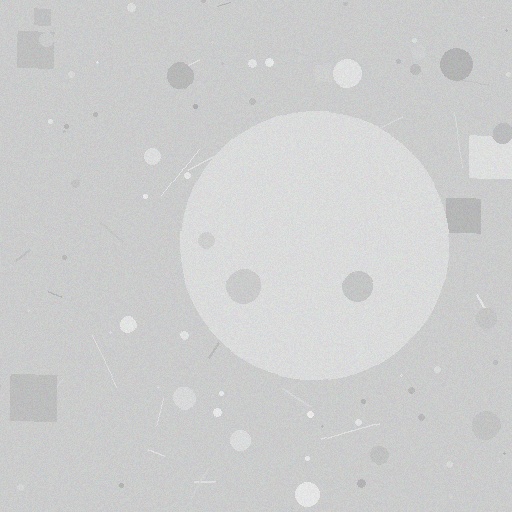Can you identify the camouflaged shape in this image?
The camouflaged shape is a circle.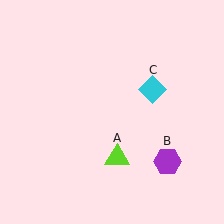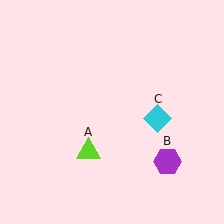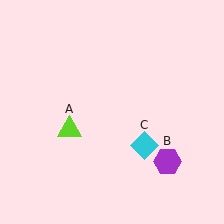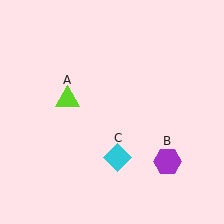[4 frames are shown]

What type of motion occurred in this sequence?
The lime triangle (object A), cyan diamond (object C) rotated clockwise around the center of the scene.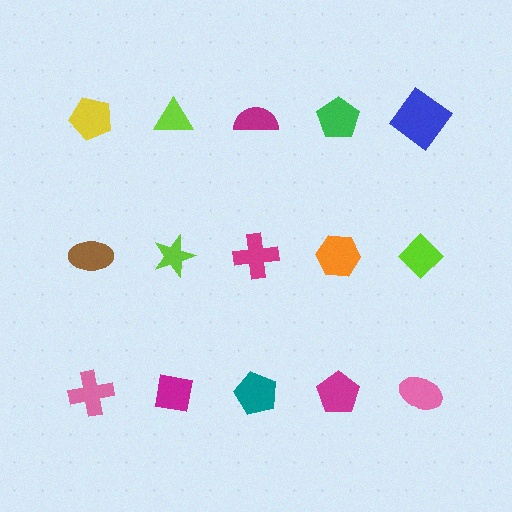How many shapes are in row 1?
5 shapes.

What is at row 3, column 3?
A teal pentagon.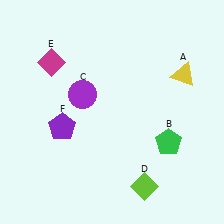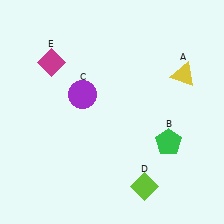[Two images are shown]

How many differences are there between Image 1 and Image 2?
There is 1 difference between the two images.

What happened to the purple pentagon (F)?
The purple pentagon (F) was removed in Image 2. It was in the bottom-left area of Image 1.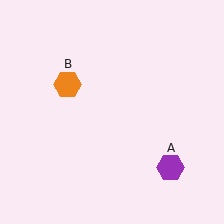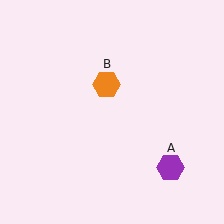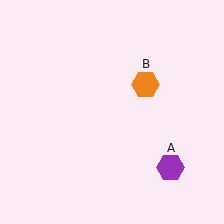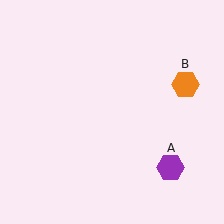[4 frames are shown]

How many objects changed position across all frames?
1 object changed position: orange hexagon (object B).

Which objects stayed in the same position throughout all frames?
Purple hexagon (object A) remained stationary.